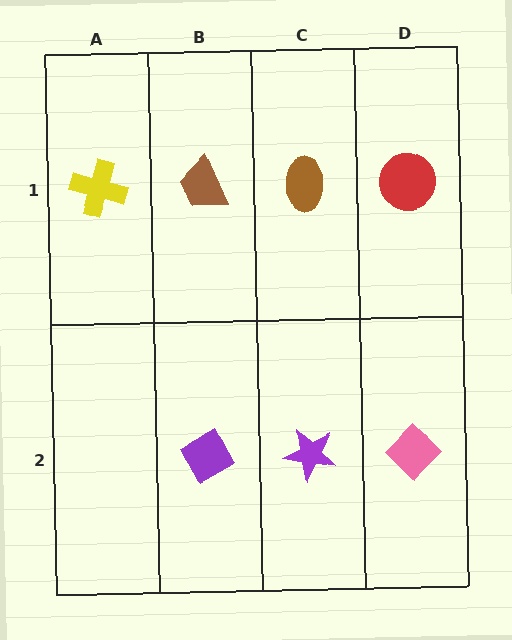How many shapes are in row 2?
3 shapes.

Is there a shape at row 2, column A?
No, that cell is empty.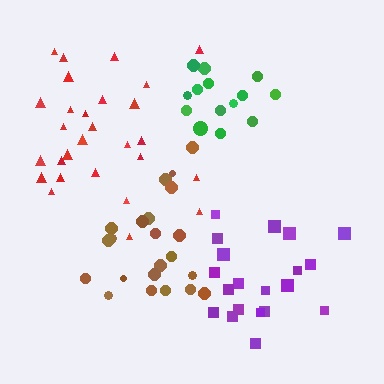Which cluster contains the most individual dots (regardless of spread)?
Red (28).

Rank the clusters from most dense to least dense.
green, purple, red, brown.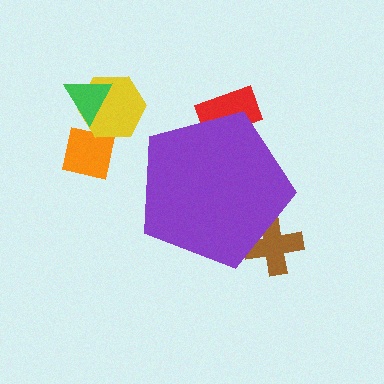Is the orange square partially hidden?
No, the orange square is fully visible.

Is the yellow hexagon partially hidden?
No, the yellow hexagon is fully visible.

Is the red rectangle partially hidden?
Yes, the red rectangle is partially hidden behind the purple pentagon.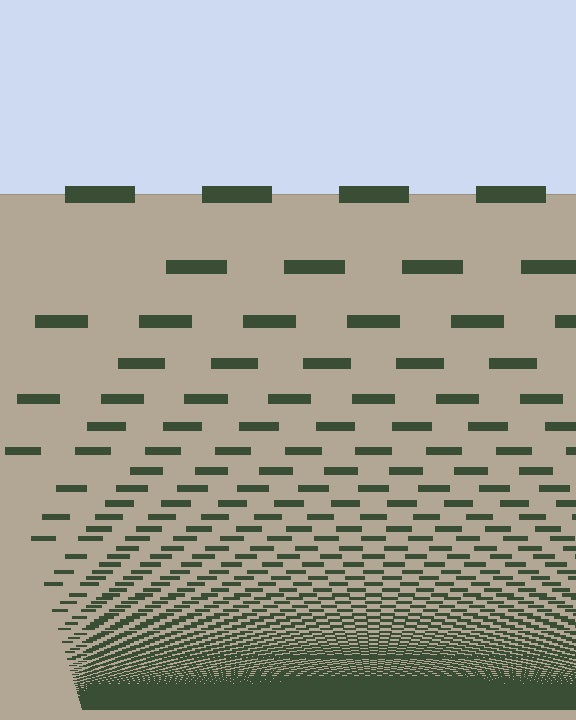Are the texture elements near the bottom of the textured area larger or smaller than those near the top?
Smaller. The gradient is inverted — elements near the bottom are smaller and denser.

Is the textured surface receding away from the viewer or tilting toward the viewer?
The surface appears to tilt toward the viewer. Texture elements get larger and sparser toward the top.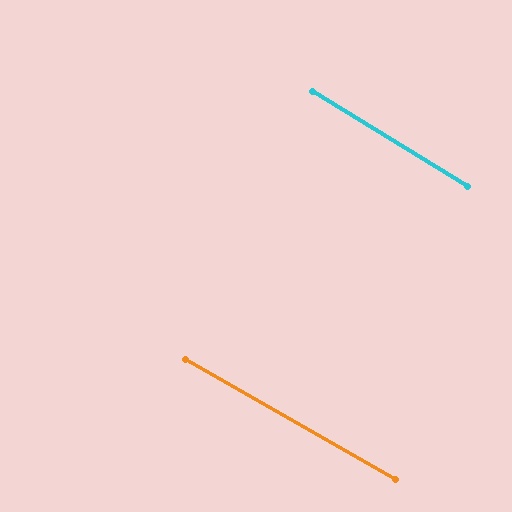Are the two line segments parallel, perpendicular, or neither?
Parallel — their directions differ by only 1.7°.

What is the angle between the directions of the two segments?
Approximately 2 degrees.